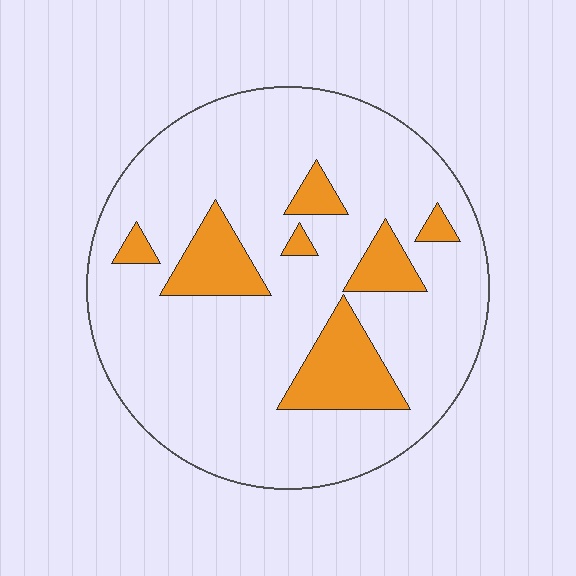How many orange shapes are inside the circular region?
7.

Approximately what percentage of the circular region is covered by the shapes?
Approximately 15%.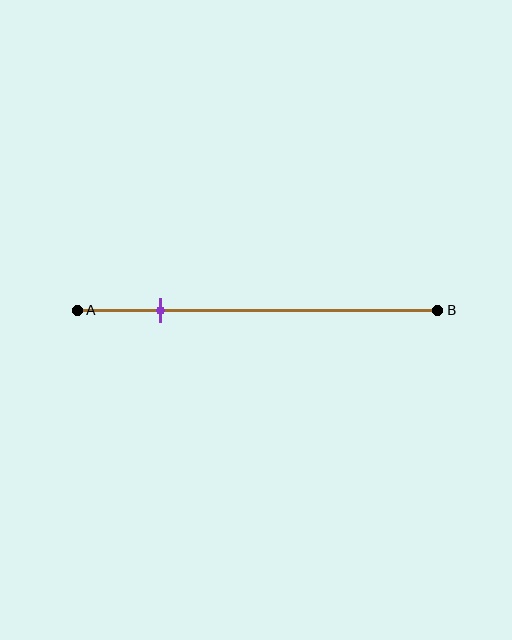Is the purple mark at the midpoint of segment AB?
No, the mark is at about 25% from A, not at the 50% midpoint.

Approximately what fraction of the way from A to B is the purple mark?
The purple mark is approximately 25% of the way from A to B.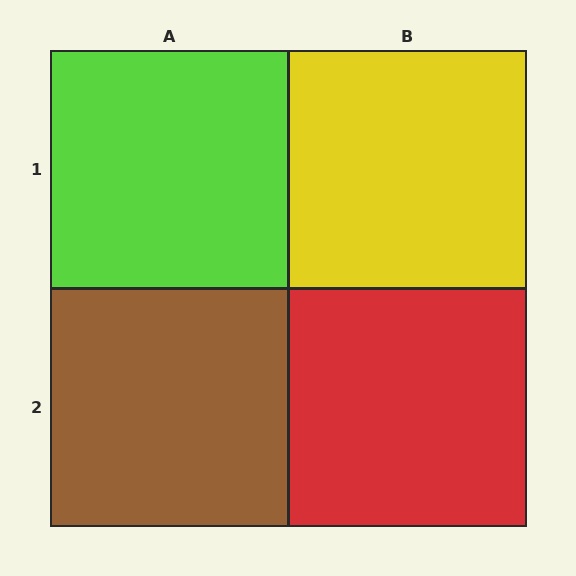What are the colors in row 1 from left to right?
Lime, yellow.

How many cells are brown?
1 cell is brown.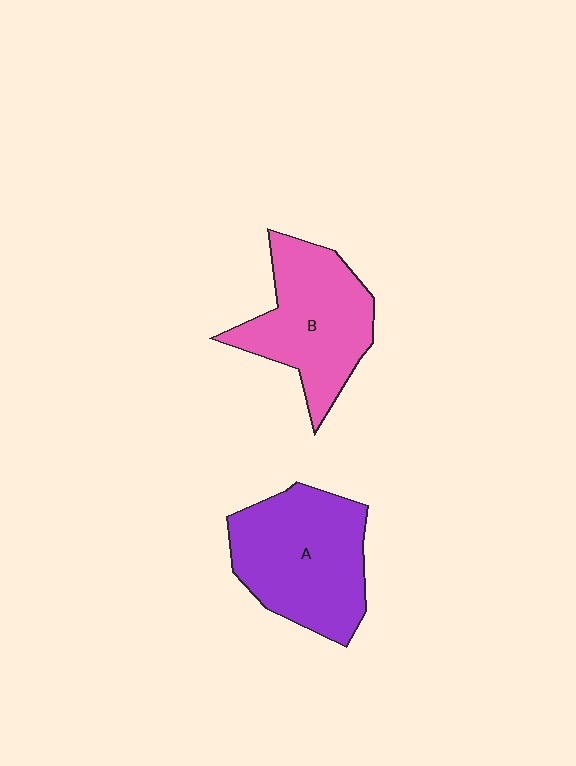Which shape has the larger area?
Shape A (purple).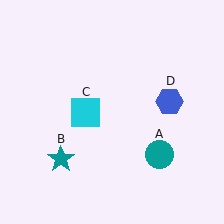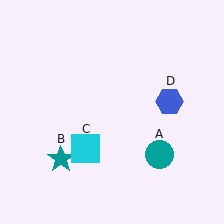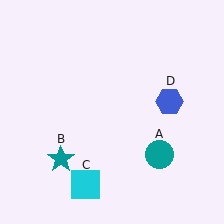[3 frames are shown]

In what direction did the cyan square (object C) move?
The cyan square (object C) moved down.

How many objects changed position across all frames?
1 object changed position: cyan square (object C).